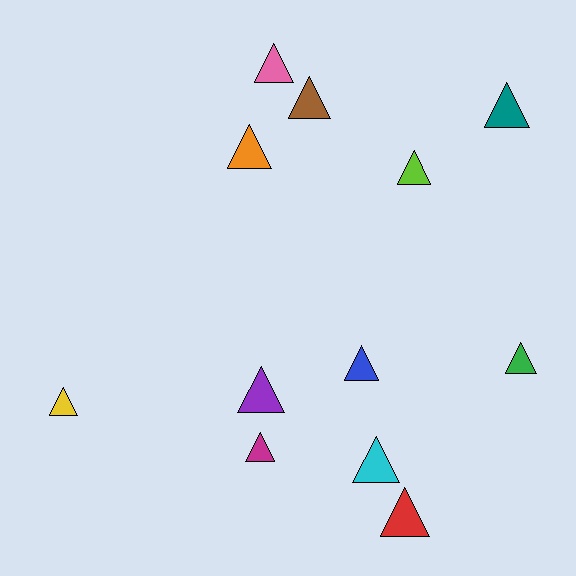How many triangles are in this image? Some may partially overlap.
There are 12 triangles.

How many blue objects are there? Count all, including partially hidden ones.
There is 1 blue object.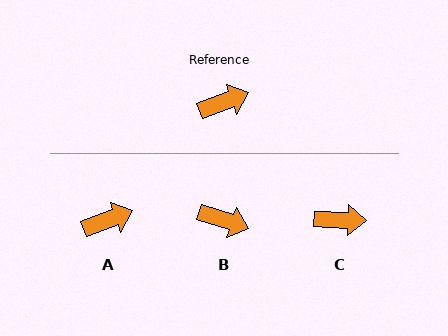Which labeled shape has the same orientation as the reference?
A.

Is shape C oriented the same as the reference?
No, it is off by about 22 degrees.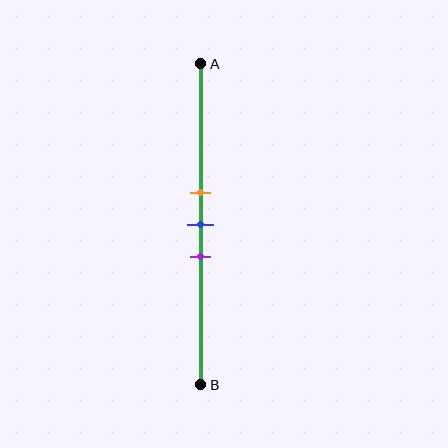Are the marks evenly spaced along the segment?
Yes, the marks are approximately evenly spaced.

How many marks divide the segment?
There are 3 marks dividing the segment.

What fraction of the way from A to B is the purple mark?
The purple mark is approximately 60% (0.6) of the way from A to B.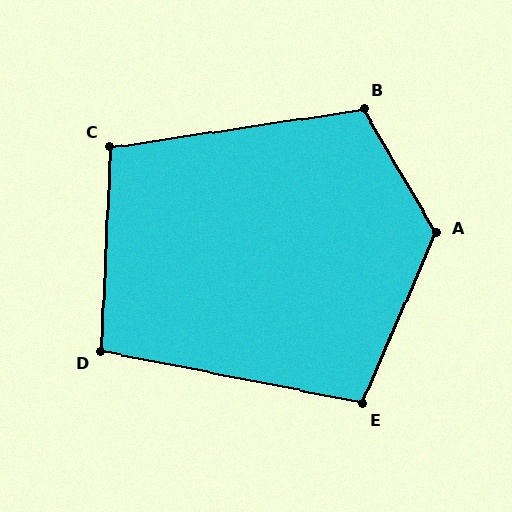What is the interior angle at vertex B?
Approximately 112 degrees (obtuse).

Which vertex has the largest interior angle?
A, at approximately 126 degrees.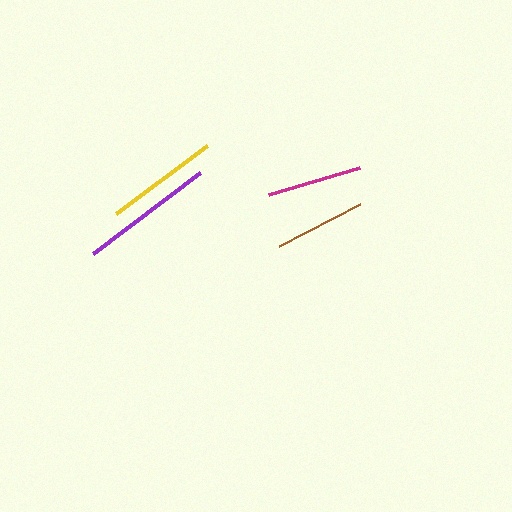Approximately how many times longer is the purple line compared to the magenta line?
The purple line is approximately 1.4 times the length of the magenta line.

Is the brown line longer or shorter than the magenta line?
The magenta line is longer than the brown line.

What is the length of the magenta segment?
The magenta segment is approximately 94 pixels long.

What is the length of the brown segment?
The brown segment is approximately 91 pixels long.